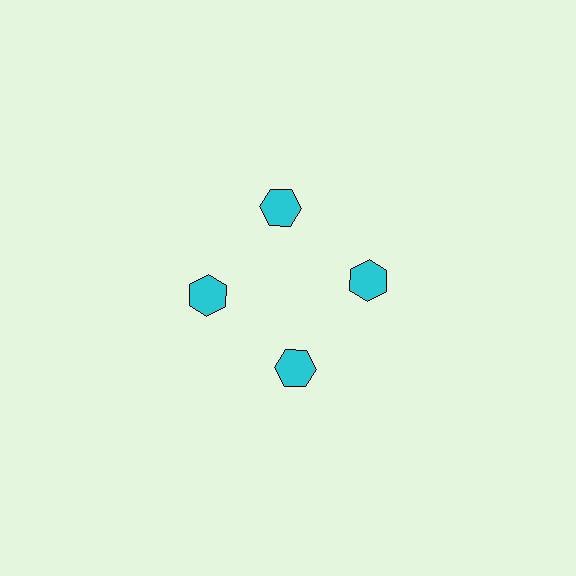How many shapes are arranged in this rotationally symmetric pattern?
There are 4 shapes, arranged in 4 groups of 1.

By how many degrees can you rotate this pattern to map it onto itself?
The pattern maps onto itself every 90 degrees of rotation.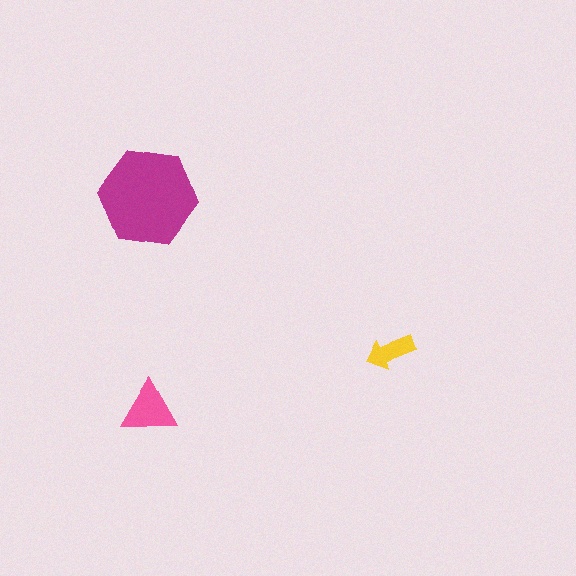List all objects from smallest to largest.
The yellow arrow, the pink triangle, the magenta hexagon.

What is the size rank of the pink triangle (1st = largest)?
2nd.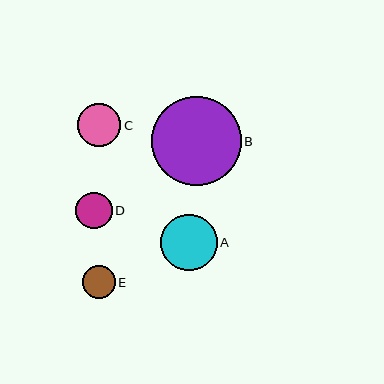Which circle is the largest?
Circle B is the largest with a size of approximately 89 pixels.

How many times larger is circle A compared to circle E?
Circle A is approximately 1.7 times the size of circle E.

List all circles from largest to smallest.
From largest to smallest: B, A, C, D, E.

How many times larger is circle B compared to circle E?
Circle B is approximately 2.7 times the size of circle E.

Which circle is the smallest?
Circle E is the smallest with a size of approximately 33 pixels.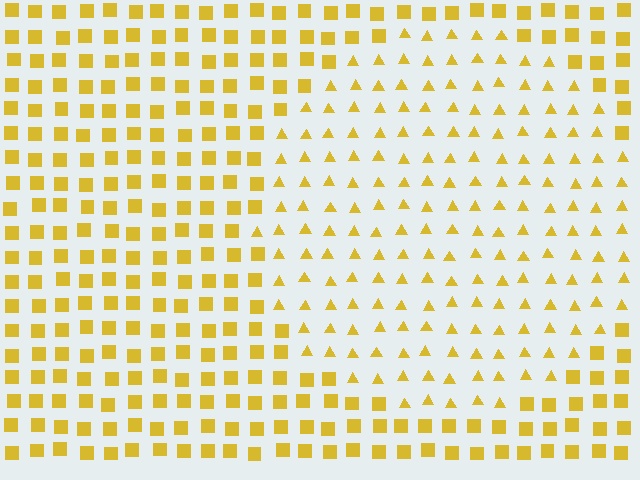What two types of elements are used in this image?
The image uses triangles inside the circle region and squares outside it.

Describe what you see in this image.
The image is filled with small yellow elements arranged in a uniform grid. A circle-shaped region contains triangles, while the surrounding area contains squares. The boundary is defined purely by the change in element shape.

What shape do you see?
I see a circle.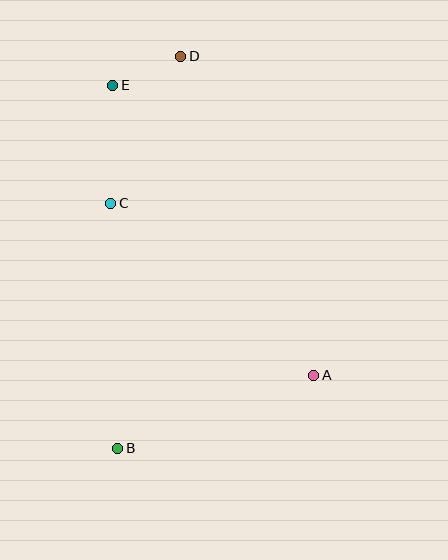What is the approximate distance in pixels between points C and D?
The distance between C and D is approximately 163 pixels.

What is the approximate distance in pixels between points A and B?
The distance between A and B is approximately 209 pixels.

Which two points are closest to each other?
Points D and E are closest to each other.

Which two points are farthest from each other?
Points B and D are farthest from each other.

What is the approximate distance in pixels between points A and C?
The distance between A and C is approximately 266 pixels.